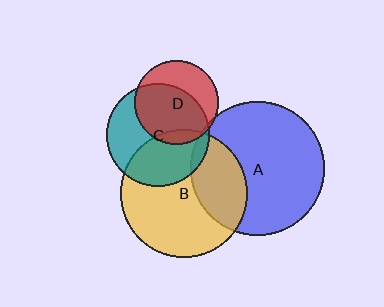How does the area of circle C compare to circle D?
Approximately 1.5 times.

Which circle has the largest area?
Circle A (blue).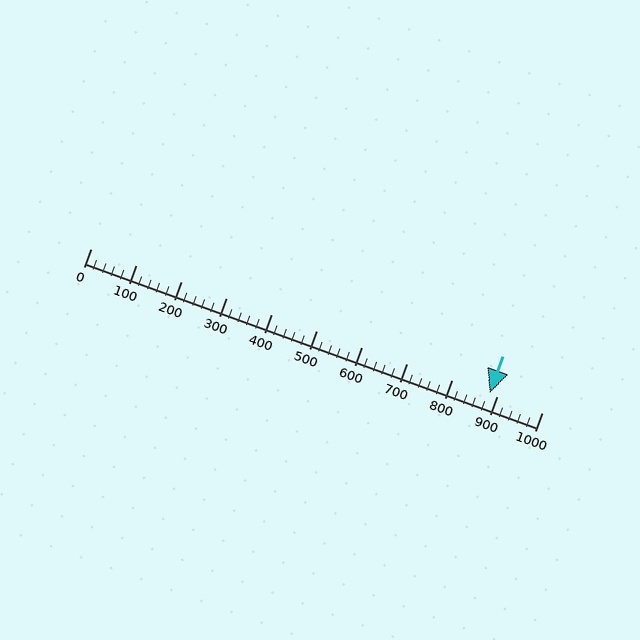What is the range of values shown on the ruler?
The ruler shows values from 0 to 1000.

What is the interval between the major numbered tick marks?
The major tick marks are spaced 100 units apart.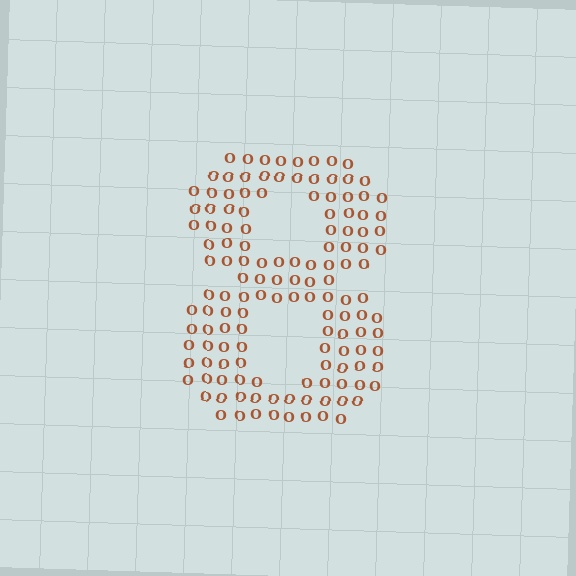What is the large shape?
The large shape is the digit 8.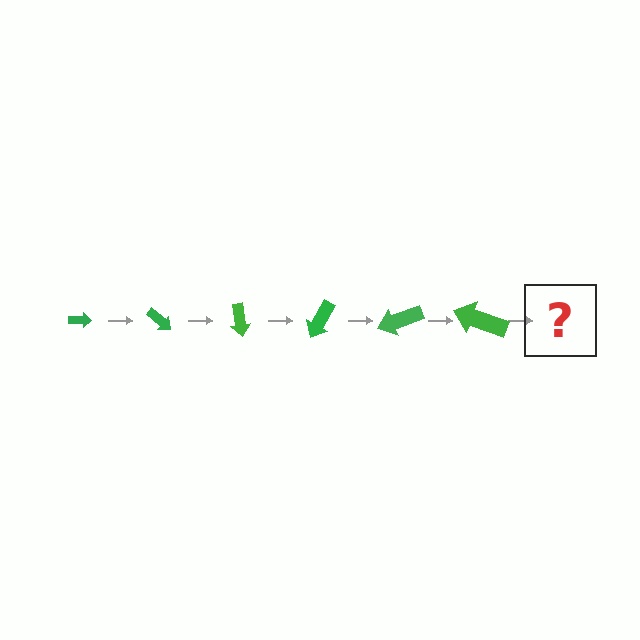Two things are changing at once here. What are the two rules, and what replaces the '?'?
The two rules are that the arrow grows larger each step and it rotates 40 degrees each step. The '?' should be an arrow, larger than the previous one and rotated 240 degrees from the start.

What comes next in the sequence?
The next element should be an arrow, larger than the previous one and rotated 240 degrees from the start.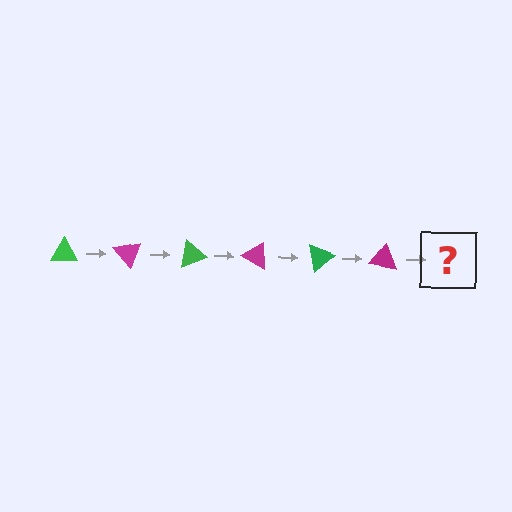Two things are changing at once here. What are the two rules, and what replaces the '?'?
The two rules are that it rotates 50 degrees each step and the color cycles through green and magenta. The '?' should be a green triangle, rotated 300 degrees from the start.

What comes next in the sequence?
The next element should be a green triangle, rotated 300 degrees from the start.